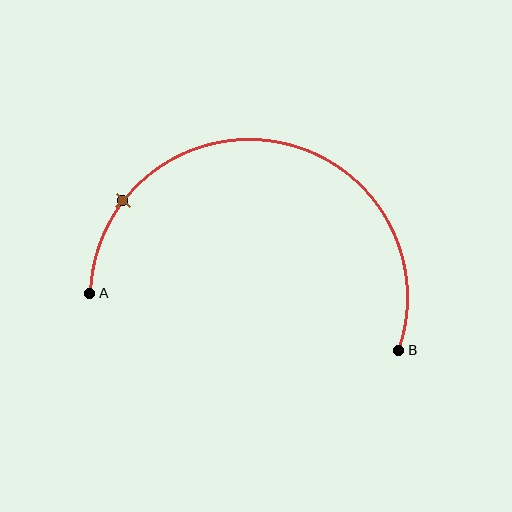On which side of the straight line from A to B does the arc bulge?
The arc bulges above the straight line connecting A and B.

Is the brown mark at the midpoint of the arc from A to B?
No. The brown mark lies on the arc but is closer to endpoint A. The arc midpoint would be at the point on the curve equidistant along the arc from both A and B.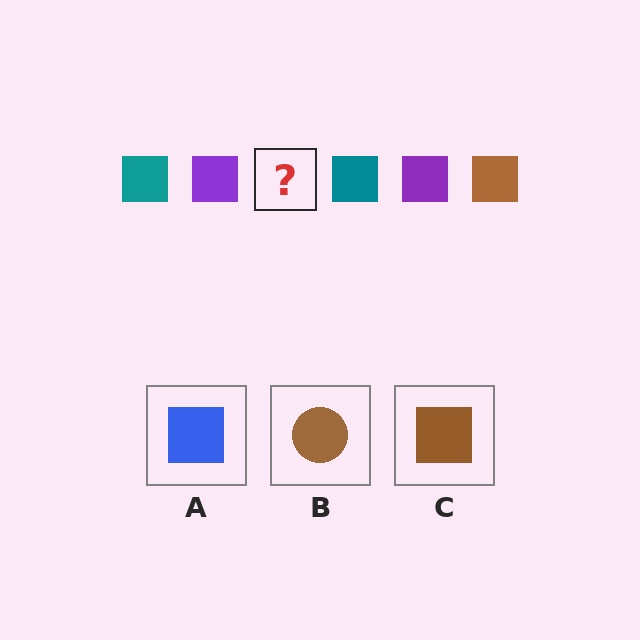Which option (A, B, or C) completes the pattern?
C.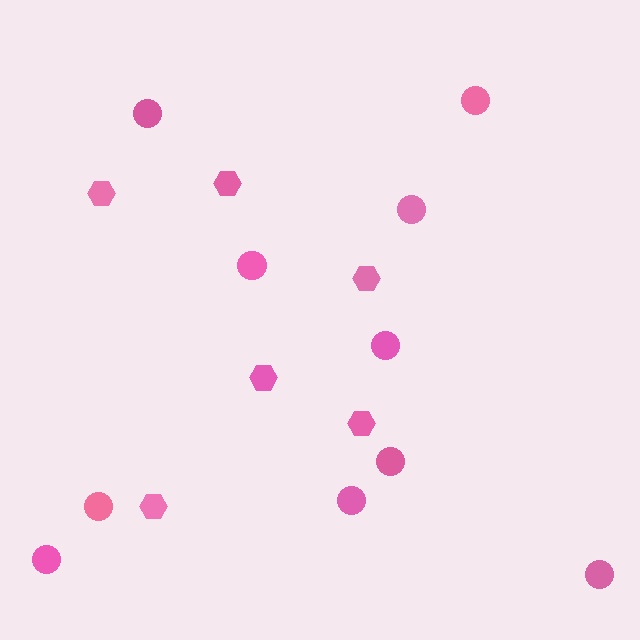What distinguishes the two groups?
There are 2 groups: one group of hexagons (6) and one group of circles (10).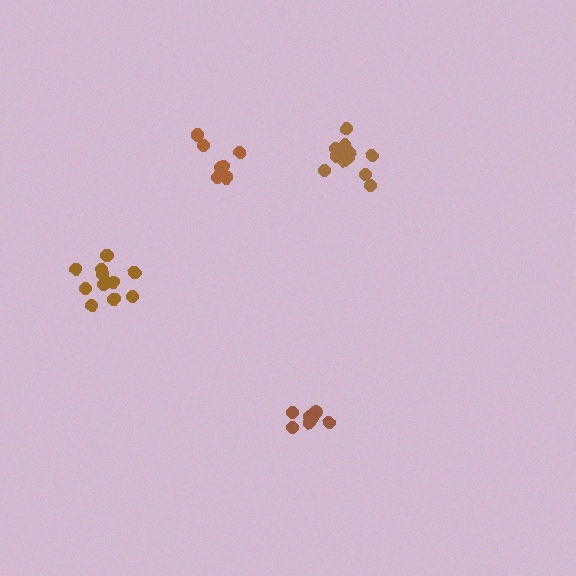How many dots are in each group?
Group 1: 12 dots, Group 2: 8 dots, Group 3: 7 dots, Group 4: 12 dots (39 total).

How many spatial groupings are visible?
There are 4 spatial groupings.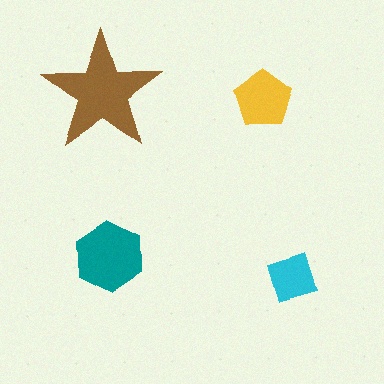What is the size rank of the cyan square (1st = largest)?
4th.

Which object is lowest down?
The cyan square is bottommost.